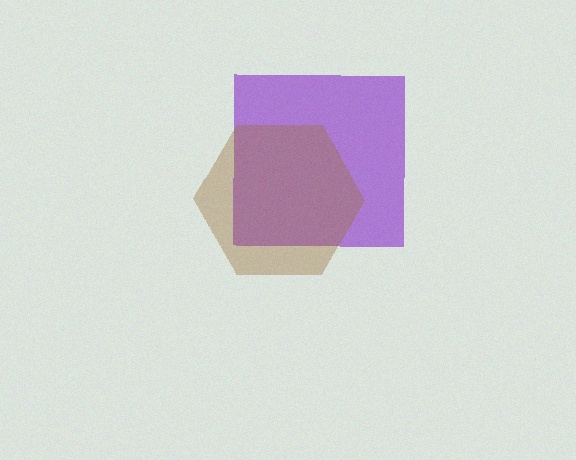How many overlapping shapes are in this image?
There are 2 overlapping shapes in the image.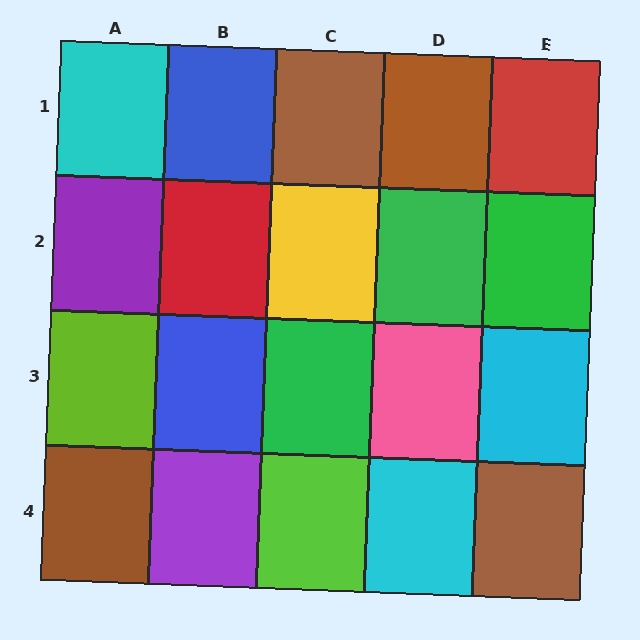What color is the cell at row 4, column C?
Lime.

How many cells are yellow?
1 cell is yellow.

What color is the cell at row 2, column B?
Red.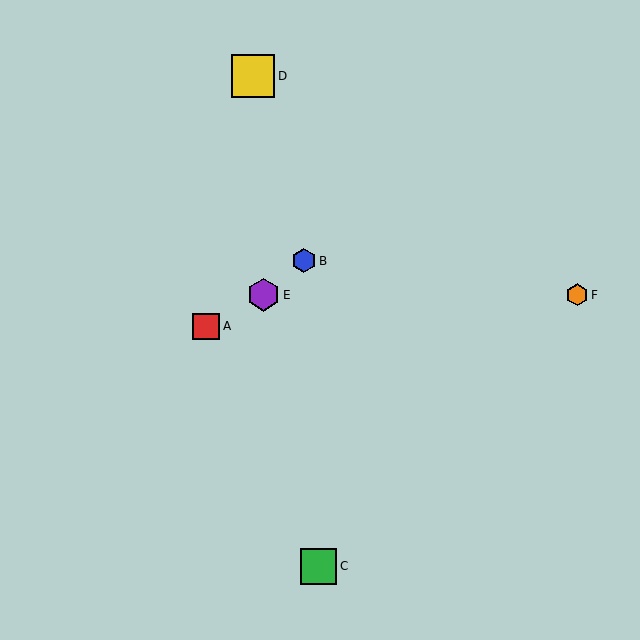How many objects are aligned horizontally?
2 objects (E, F) are aligned horizontally.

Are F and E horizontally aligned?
Yes, both are at y≈295.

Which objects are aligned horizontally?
Objects E, F are aligned horizontally.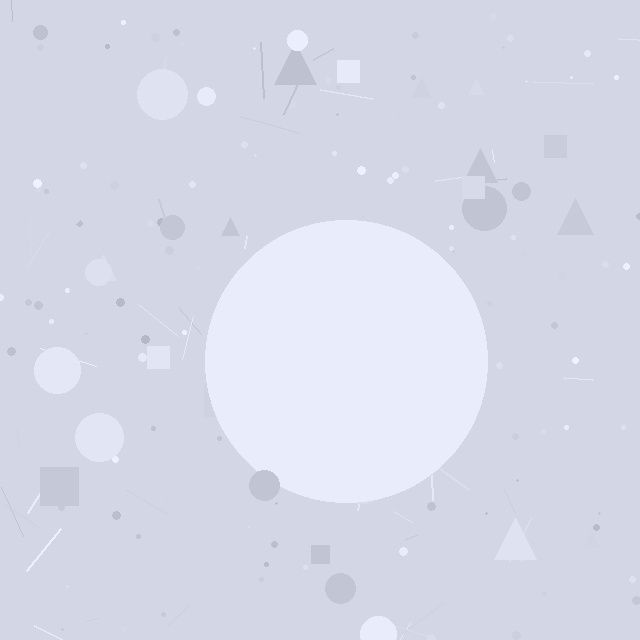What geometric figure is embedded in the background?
A circle is embedded in the background.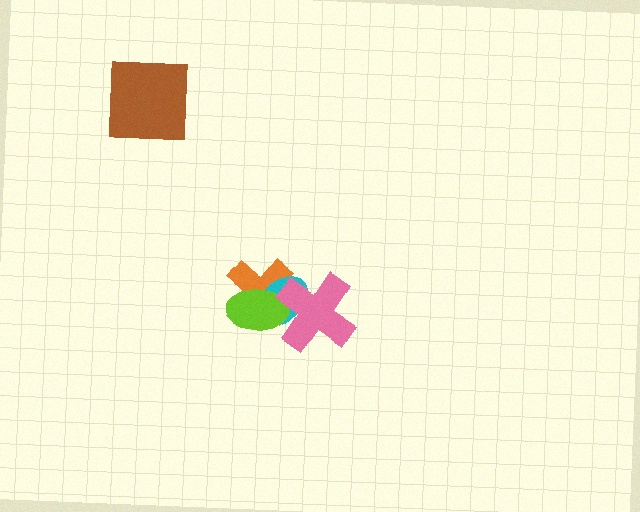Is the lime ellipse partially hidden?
Yes, it is partially covered by another shape.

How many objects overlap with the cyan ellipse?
3 objects overlap with the cyan ellipse.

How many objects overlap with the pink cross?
3 objects overlap with the pink cross.